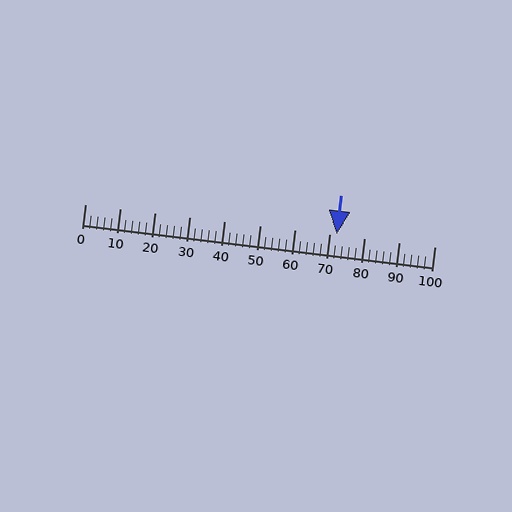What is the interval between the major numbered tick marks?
The major tick marks are spaced 10 units apart.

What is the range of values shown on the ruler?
The ruler shows values from 0 to 100.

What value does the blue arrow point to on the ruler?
The blue arrow points to approximately 72.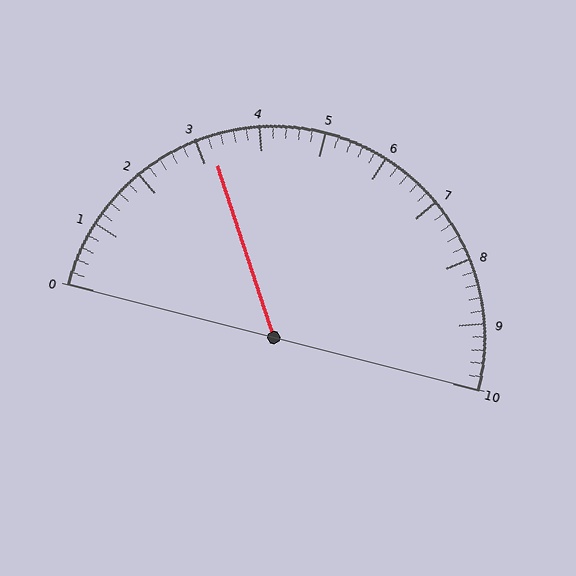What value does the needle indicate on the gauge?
The needle indicates approximately 3.2.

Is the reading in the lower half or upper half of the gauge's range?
The reading is in the lower half of the range (0 to 10).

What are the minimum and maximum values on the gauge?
The gauge ranges from 0 to 10.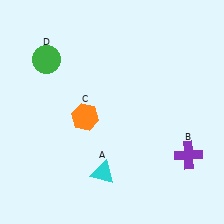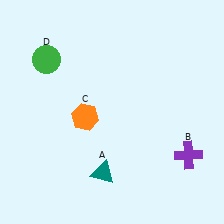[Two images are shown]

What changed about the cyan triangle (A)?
In Image 1, A is cyan. In Image 2, it changed to teal.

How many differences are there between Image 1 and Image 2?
There is 1 difference between the two images.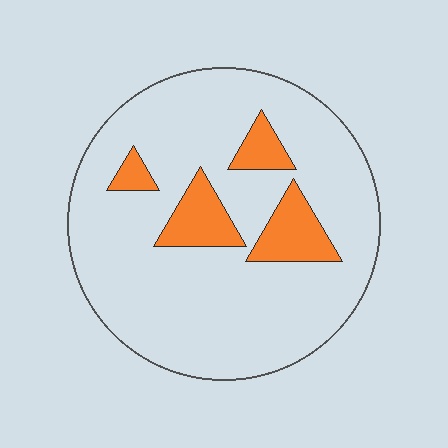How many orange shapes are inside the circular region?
4.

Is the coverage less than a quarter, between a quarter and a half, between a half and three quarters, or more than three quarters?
Less than a quarter.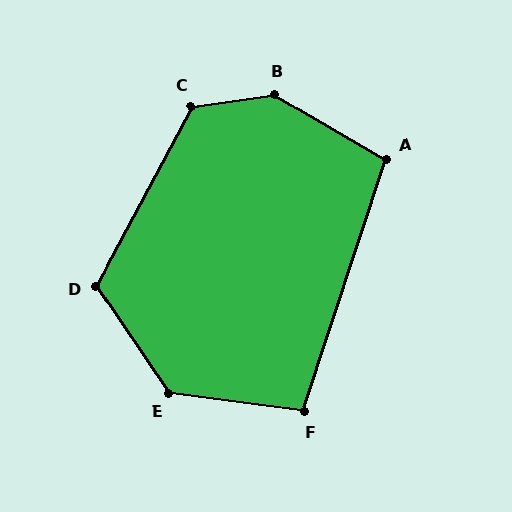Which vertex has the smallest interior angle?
F, at approximately 101 degrees.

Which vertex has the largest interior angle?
B, at approximately 142 degrees.